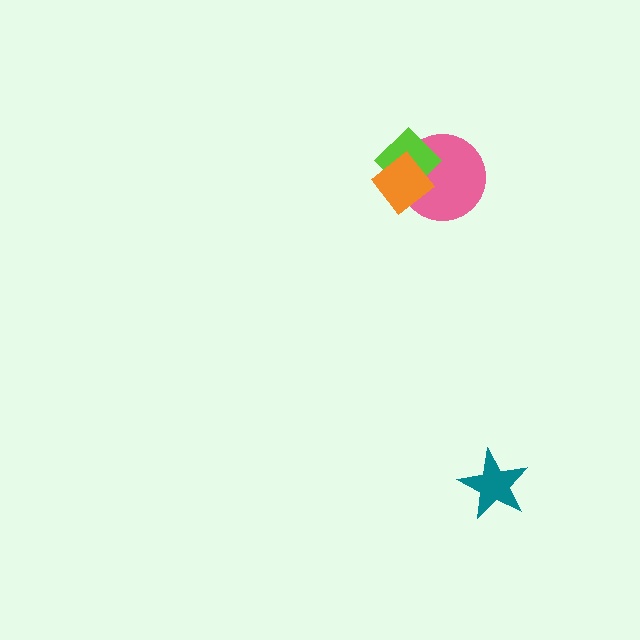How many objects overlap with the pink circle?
2 objects overlap with the pink circle.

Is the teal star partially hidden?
No, no other shape covers it.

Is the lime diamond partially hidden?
Yes, it is partially covered by another shape.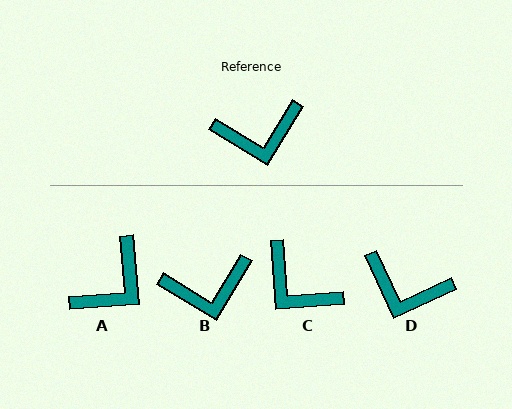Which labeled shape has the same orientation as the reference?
B.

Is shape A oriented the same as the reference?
No, it is off by about 36 degrees.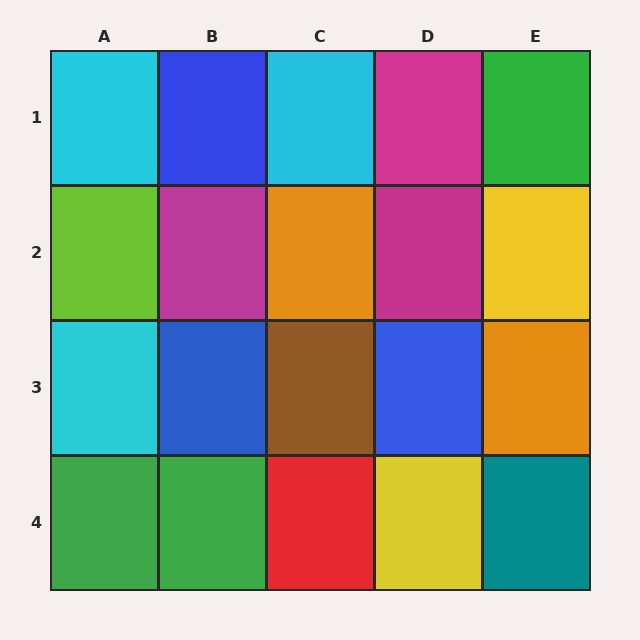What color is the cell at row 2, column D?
Magenta.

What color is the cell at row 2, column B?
Magenta.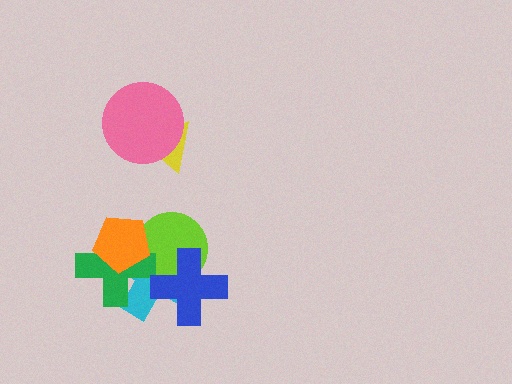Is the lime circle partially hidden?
Yes, it is partially covered by another shape.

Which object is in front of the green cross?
The orange pentagon is in front of the green cross.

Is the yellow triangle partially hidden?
Yes, it is partially covered by another shape.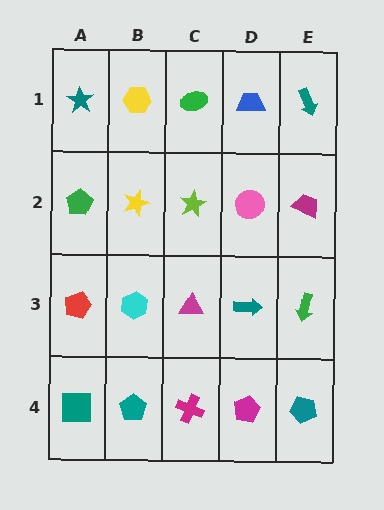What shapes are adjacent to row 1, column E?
A magenta trapezoid (row 2, column E), a blue trapezoid (row 1, column D).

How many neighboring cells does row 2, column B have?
4.